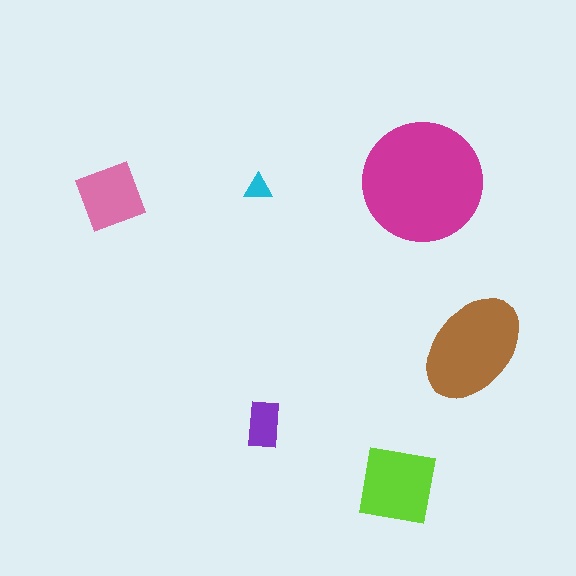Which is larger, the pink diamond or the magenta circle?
The magenta circle.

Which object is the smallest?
The cyan triangle.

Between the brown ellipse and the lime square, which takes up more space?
The brown ellipse.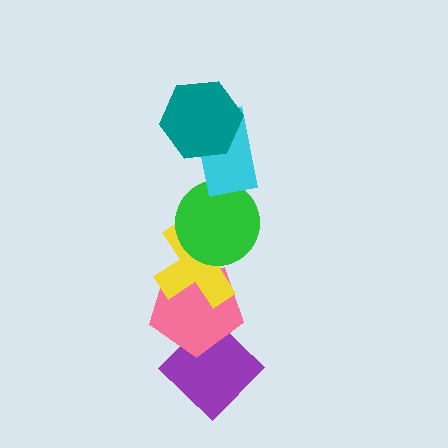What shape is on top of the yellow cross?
The green circle is on top of the yellow cross.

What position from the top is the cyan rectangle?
The cyan rectangle is 2nd from the top.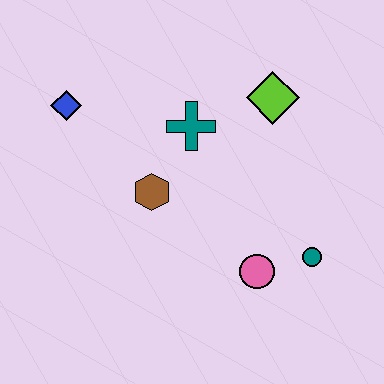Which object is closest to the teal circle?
The pink circle is closest to the teal circle.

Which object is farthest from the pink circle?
The blue diamond is farthest from the pink circle.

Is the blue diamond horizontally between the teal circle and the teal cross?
No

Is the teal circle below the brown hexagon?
Yes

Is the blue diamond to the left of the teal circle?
Yes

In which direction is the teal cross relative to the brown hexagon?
The teal cross is above the brown hexagon.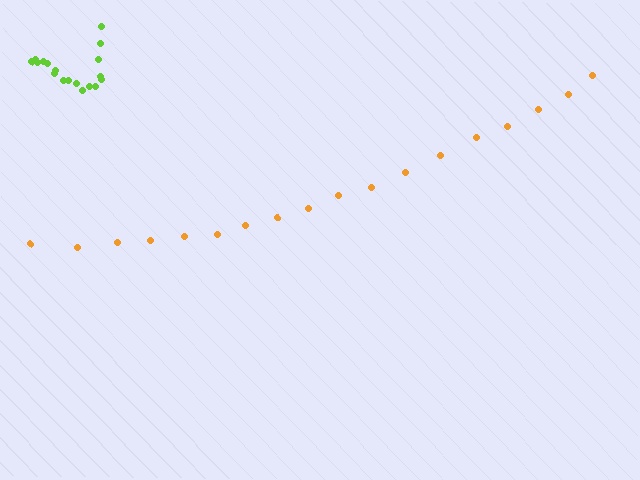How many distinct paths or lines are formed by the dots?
There are 2 distinct paths.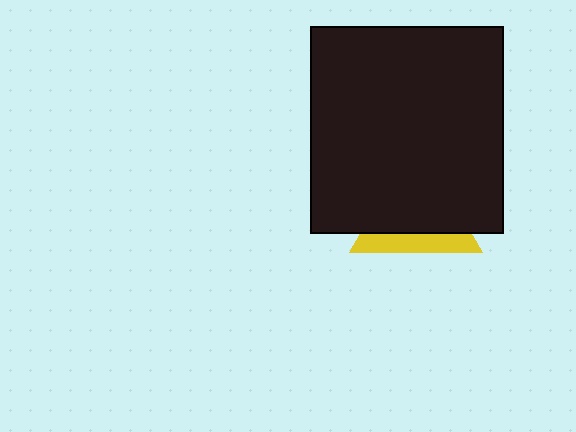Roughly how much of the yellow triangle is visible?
A small part of it is visible (roughly 32%).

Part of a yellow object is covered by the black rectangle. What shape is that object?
It is a triangle.